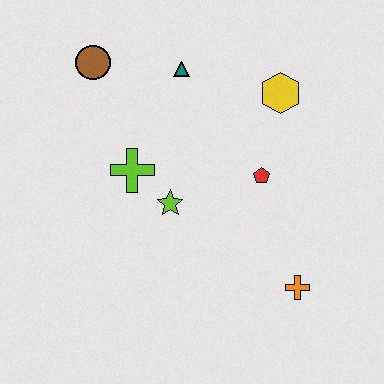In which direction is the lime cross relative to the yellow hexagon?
The lime cross is to the left of the yellow hexagon.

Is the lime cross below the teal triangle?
Yes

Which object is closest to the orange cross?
The red pentagon is closest to the orange cross.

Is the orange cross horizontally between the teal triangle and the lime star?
No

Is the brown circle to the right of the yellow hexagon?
No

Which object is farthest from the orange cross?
The brown circle is farthest from the orange cross.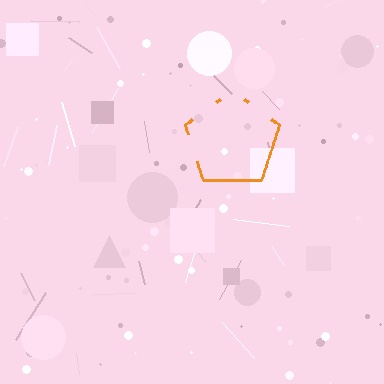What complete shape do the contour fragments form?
The contour fragments form a pentagon.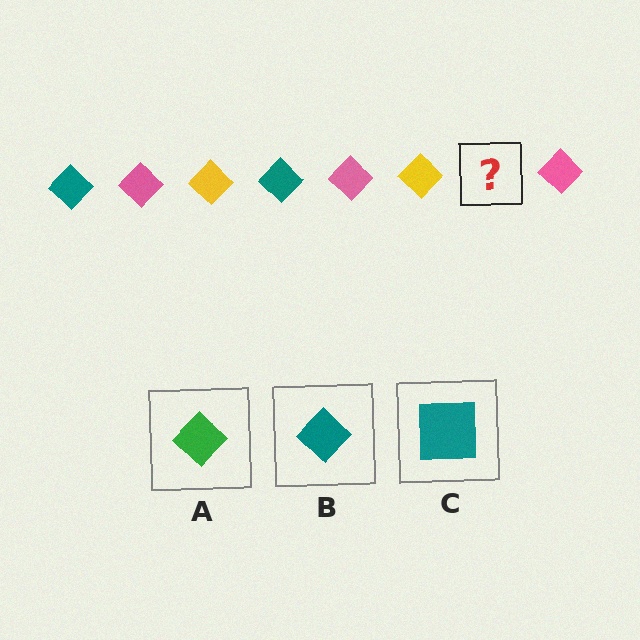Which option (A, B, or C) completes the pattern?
B.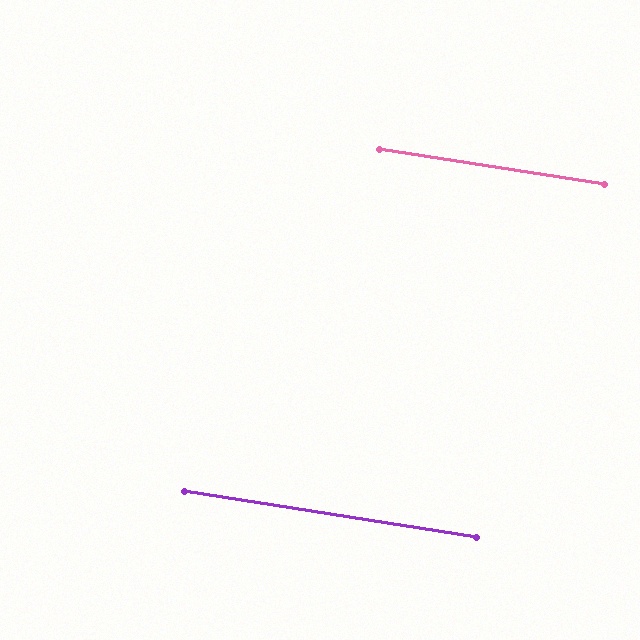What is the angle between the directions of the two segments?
Approximately 0 degrees.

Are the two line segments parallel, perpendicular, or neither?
Parallel — their directions differ by only 0.2°.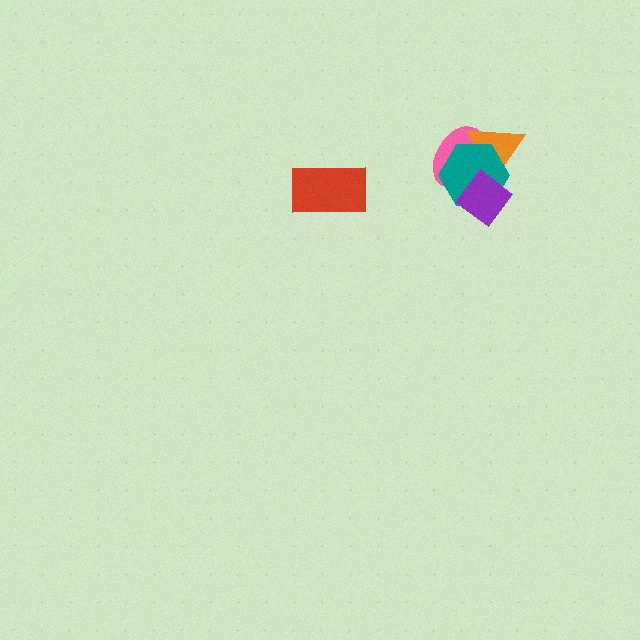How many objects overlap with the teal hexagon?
3 objects overlap with the teal hexagon.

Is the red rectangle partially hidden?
No, no other shape covers it.